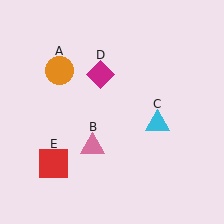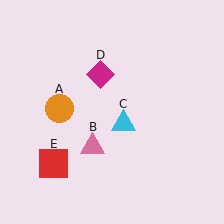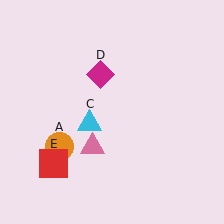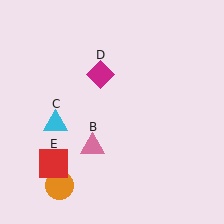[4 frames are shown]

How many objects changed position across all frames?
2 objects changed position: orange circle (object A), cyan triangle (object C).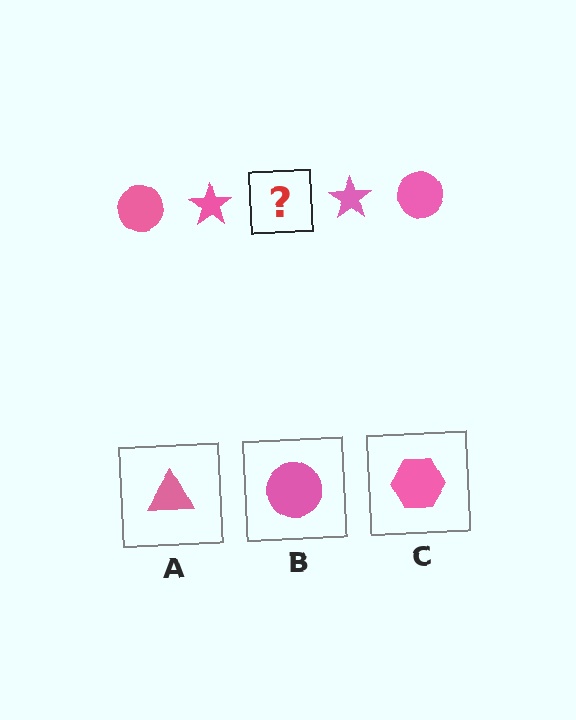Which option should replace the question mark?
Option B.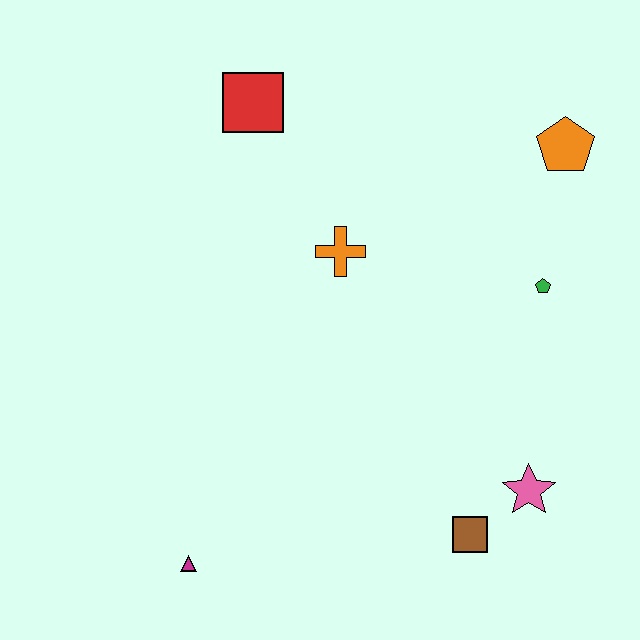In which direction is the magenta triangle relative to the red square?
The magenta triangle is below the red square.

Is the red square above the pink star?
Yes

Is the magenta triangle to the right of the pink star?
No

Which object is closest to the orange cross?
The red square is closest to the orange cross.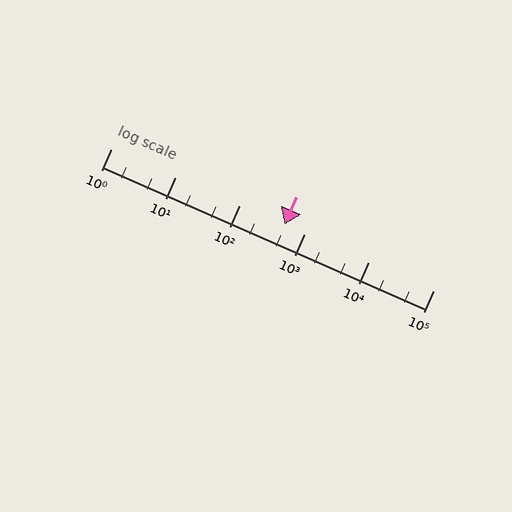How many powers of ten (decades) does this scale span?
The scale spans 5 decades, from 1 to 100000.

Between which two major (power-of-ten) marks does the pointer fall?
The pointer is between 100 and 1000.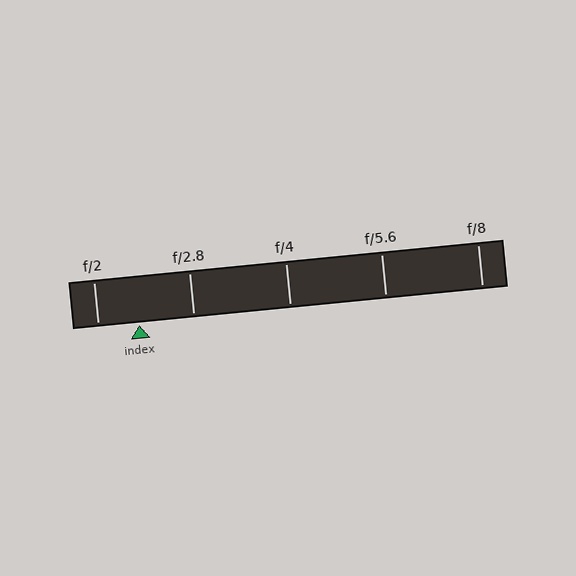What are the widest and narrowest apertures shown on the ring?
The widest aperture shown is f/2 and the narrowest is f/8.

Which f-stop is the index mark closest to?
The index mark is closest to f/2.